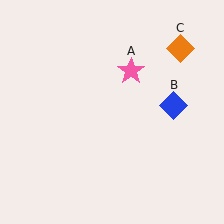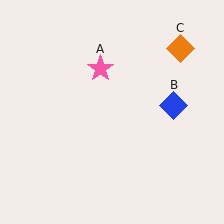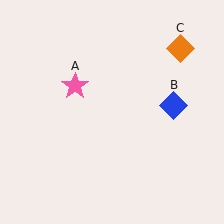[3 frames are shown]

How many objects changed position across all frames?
1 object changed position: pink star (object A).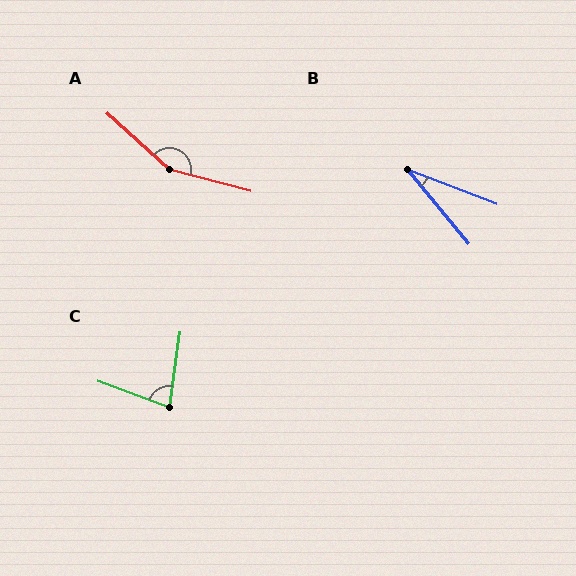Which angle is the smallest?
B, at approximately 29 degrees.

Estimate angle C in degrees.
Approximately 78 degrees.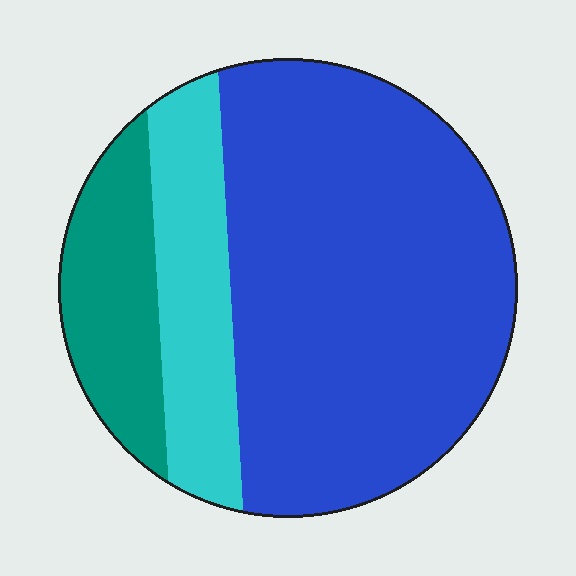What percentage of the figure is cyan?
Cyan covers 18% of the figure.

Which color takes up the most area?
Blue, at roughly 65%.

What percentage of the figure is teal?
Teal covers roughly 15% of the figure.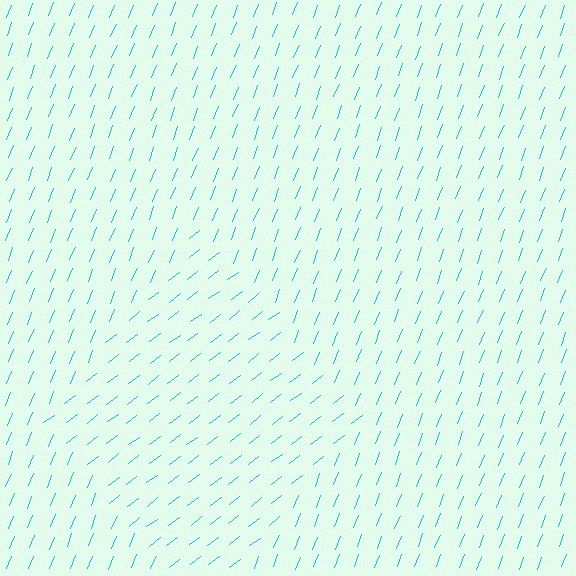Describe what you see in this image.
The image is filled with small cyan line segments. A diamond region in the image has lines oriented differently from the surrounding lines, creating a visible texture boundary.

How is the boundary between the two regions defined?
The boundary is defined purely by a change in line orientation (approximately 32 degrees difference). All lines are the same color and thickness.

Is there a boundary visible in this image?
Yes, there is a texture boundary formed by a change in line orientation.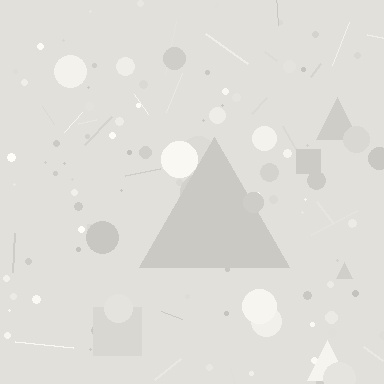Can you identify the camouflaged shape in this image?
The camouflaged shape is a triangle.